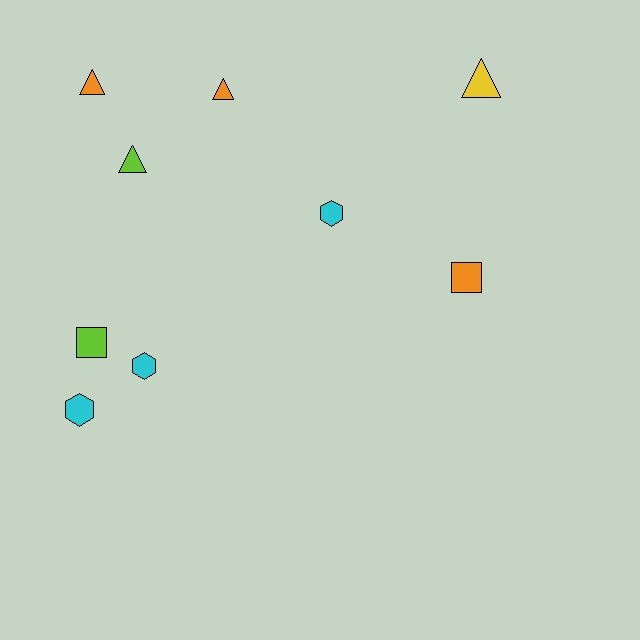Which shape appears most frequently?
Triangle, with 4 objects.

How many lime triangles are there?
There is 1 lime triangle.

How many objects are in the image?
There are 9 objects.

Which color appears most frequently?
Orange, with 3 objects.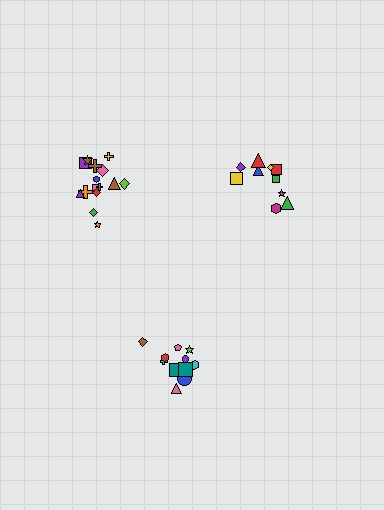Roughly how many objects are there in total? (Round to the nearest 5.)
Roughly 35 objects in total.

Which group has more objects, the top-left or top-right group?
The top-left group.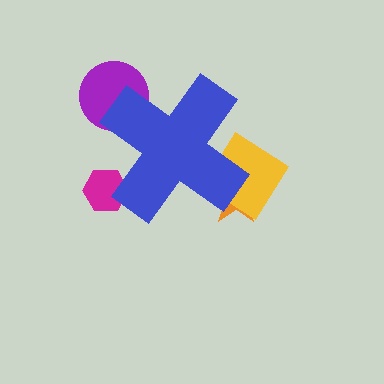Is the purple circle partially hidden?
Yes, the purple circle is partially hidden behind the blue cross.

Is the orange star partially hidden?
Yes, the orange star is partially hidden behind the blue cross.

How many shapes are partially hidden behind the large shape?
4 shapes are partially hidden.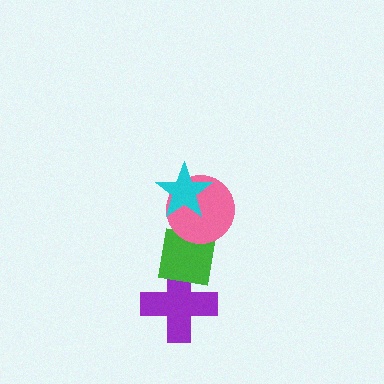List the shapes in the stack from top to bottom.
From top to bottom: the cyan star, the pink circle, the green square, the purple cross.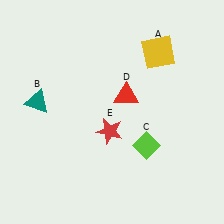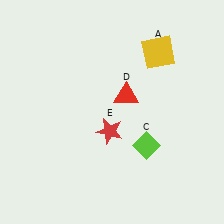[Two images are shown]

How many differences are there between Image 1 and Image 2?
There is 1 difference between the two images.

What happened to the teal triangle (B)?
The teal triangle (B) was removed in Image 2. It was in the top-left area of Image 1.